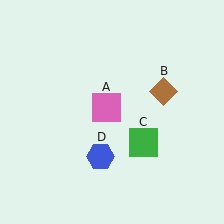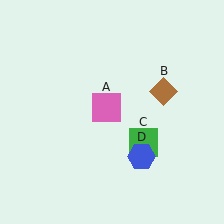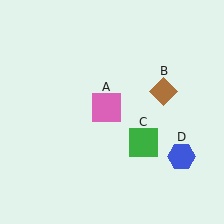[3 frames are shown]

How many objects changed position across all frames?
1 object changed position: blue hexagon (object D).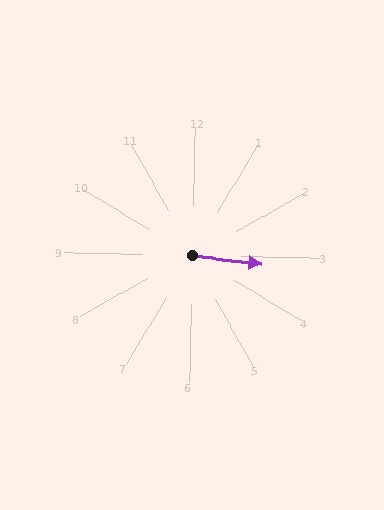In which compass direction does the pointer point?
East.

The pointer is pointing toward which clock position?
Roughly 3 o'clock.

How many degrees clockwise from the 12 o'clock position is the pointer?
Approximately 96 degrees.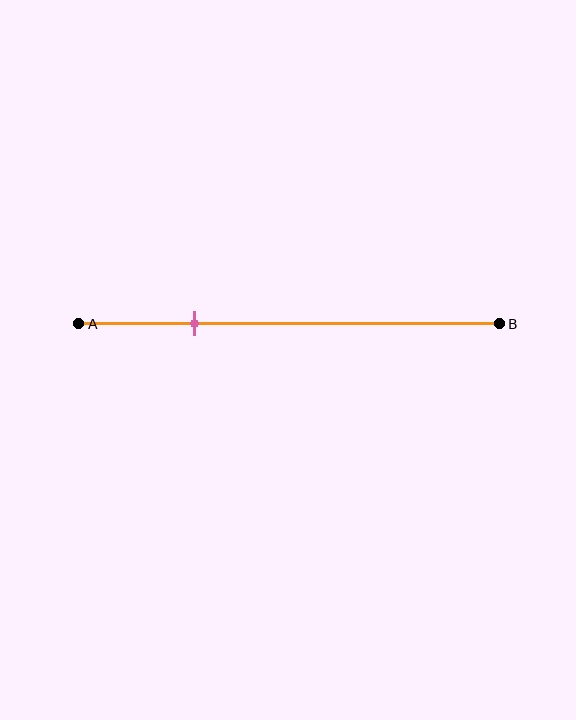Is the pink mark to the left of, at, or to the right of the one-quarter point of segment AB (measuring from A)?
The pink mark is approximately at the one-quarter point of segment AB.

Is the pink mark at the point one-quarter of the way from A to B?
Yes, the mark is approximately at the one-quarter point.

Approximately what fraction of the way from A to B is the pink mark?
The pink mark is approximately 25% of the way from A to B.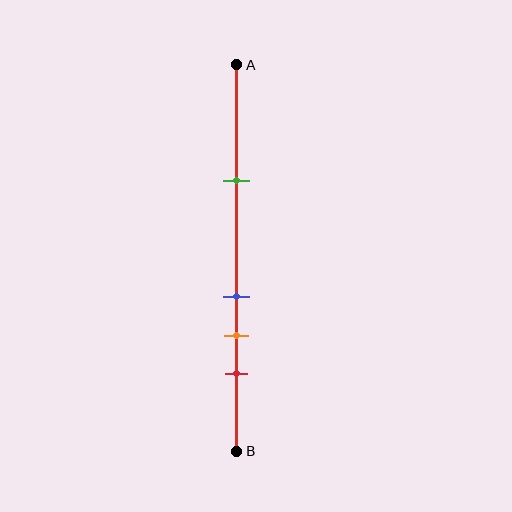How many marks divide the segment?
There are 4 marks dividing the segment.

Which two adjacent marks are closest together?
The blue and orange marks are the closest adjacent pair.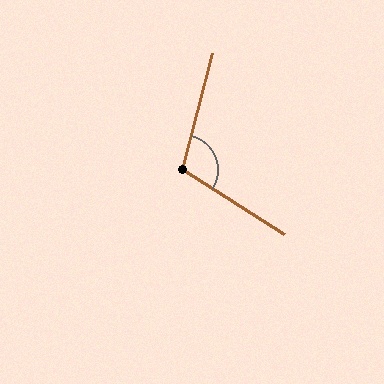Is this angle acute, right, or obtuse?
It is obtuse.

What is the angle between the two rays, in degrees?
Approximately 108 degrees.